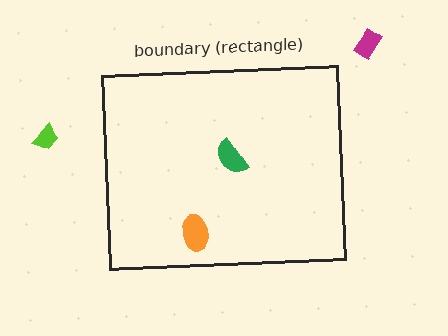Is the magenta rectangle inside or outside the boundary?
Outside.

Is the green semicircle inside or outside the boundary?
Inside.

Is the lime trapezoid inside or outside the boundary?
Outside.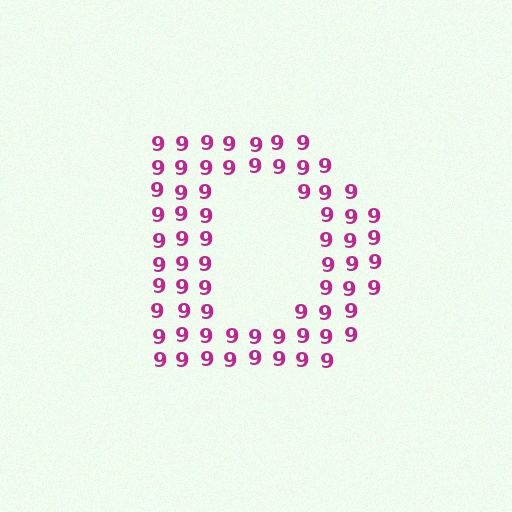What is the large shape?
The large shape is the letter D.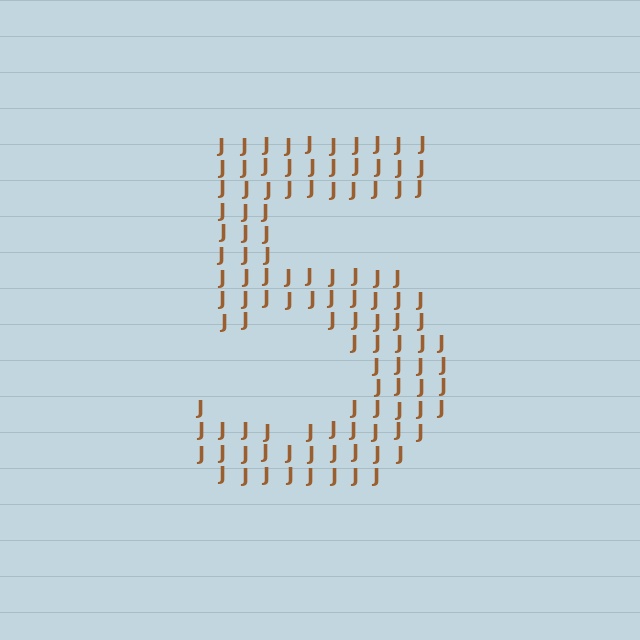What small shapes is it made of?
It is made of small letter J's.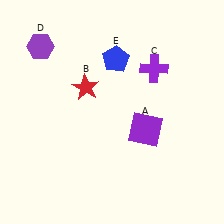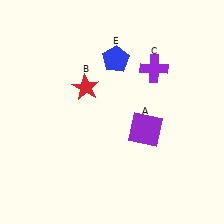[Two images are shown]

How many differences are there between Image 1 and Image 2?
There is 1 difference between the two images.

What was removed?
The purple hexagon (D) was removed in Image 2.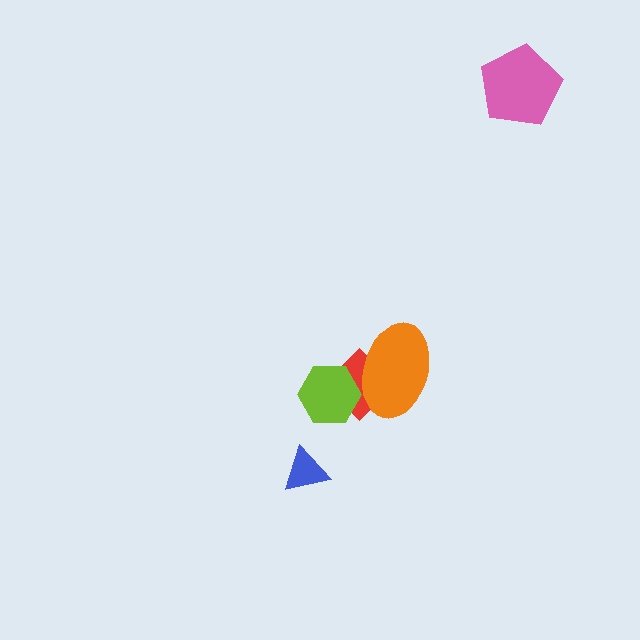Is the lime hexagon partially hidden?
Yes, it is partially covered by another shape.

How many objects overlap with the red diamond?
2 objects overlap with the red diamond.